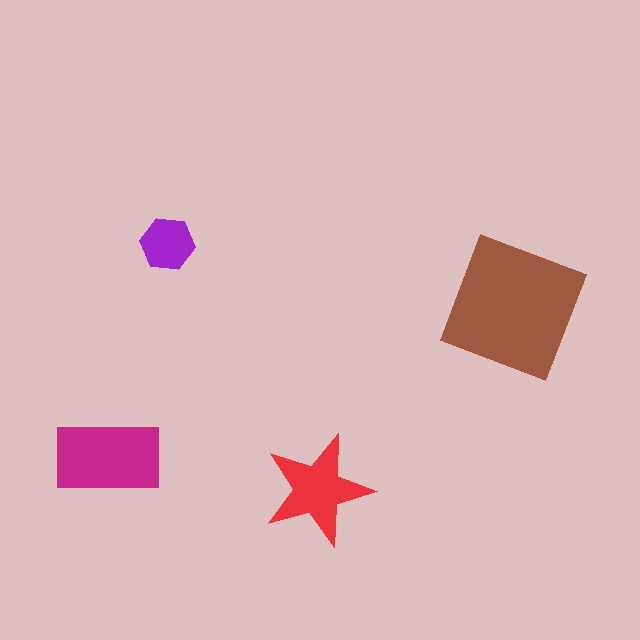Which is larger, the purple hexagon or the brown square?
The brown square.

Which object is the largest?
The brown square.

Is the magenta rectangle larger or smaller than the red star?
Larger.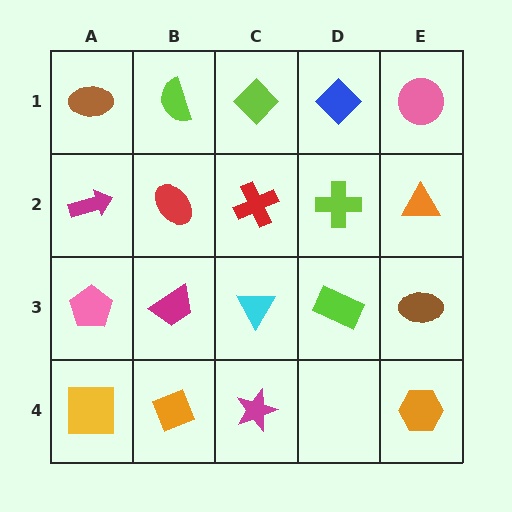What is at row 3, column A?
A pink pentagon.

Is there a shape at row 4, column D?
No, that cell is empty.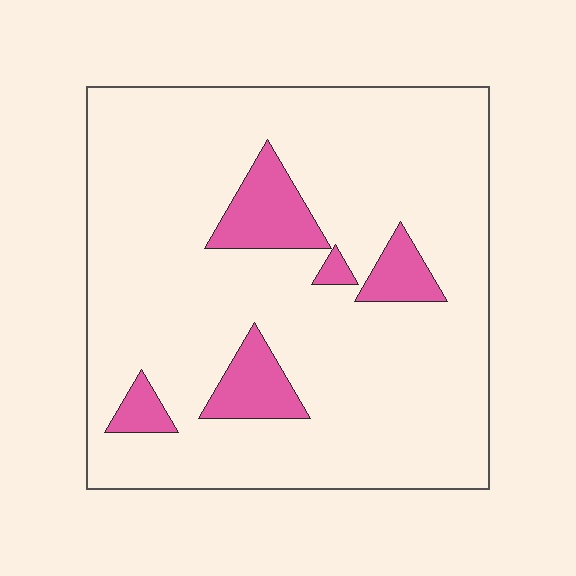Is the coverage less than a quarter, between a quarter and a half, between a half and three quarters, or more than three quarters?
Less than a quarter.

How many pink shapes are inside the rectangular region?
5.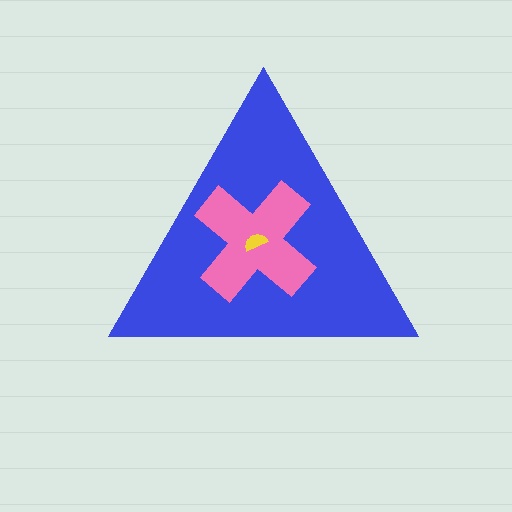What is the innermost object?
The yellow semicircle.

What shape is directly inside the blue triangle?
The pink cross.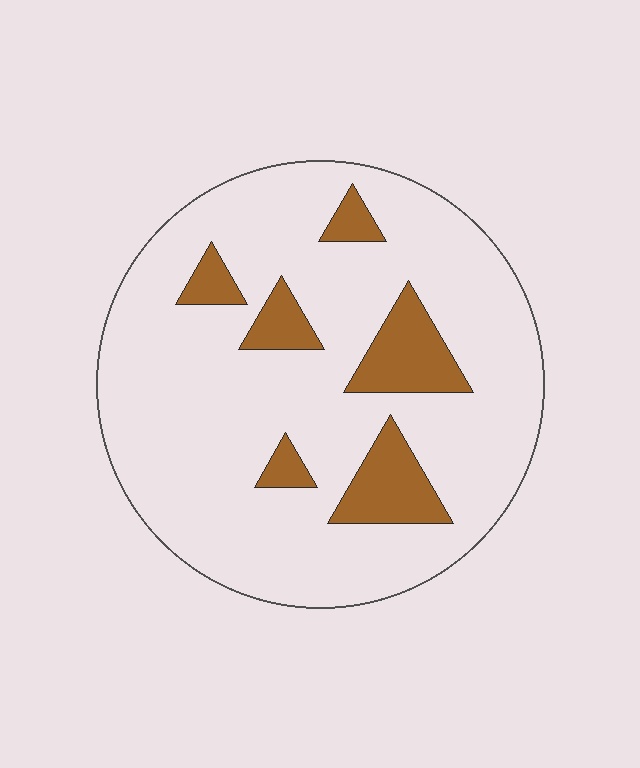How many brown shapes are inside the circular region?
6.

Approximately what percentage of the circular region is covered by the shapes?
Approximately 15%.